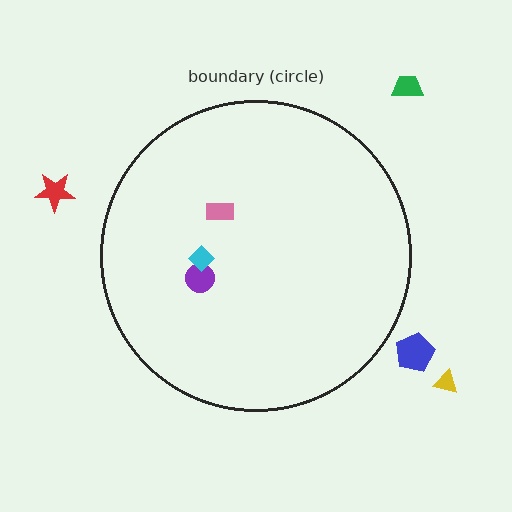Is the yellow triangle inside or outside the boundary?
Outside.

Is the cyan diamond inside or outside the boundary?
Inside.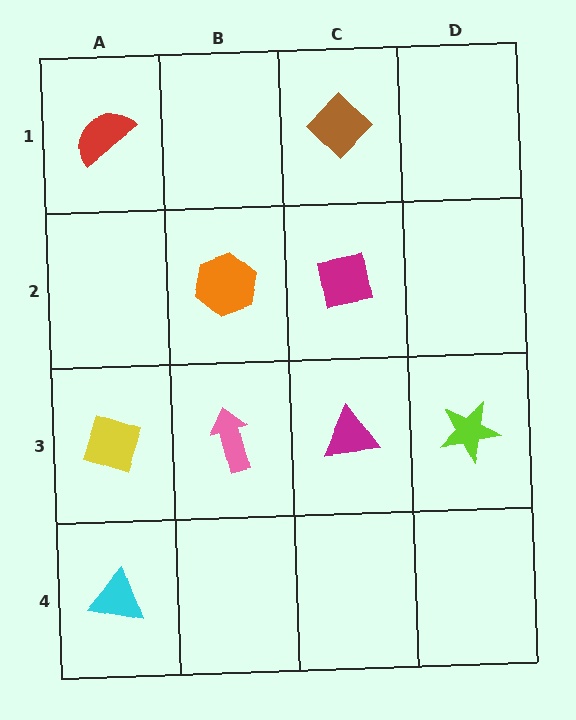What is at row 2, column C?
A magenta square.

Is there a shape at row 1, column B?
No, that cell is empty.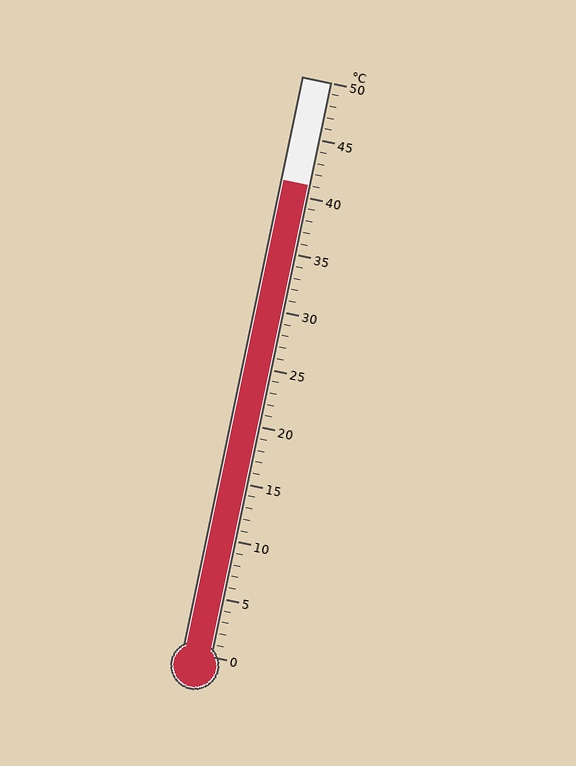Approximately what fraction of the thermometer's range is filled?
The thermometer is filled to approximately 80% of its range.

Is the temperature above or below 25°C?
The temperature is above 25°C.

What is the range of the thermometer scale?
The thermometer scale ranges from 0°C to 50°C.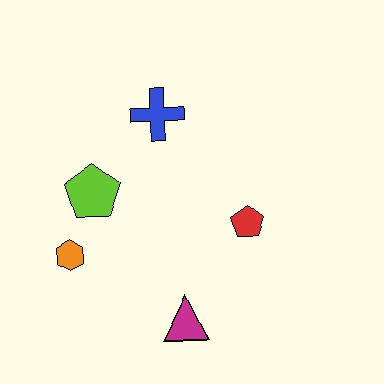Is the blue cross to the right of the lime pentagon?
Yes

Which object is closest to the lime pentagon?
The orange hexagon is closest to the lime pentagon.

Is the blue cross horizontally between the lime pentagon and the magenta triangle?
Yes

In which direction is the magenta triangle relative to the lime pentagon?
The magenta triangle is below the lime pentagon.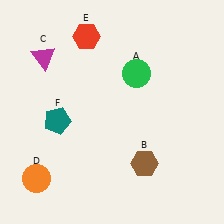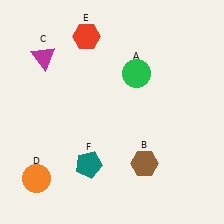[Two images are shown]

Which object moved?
The teal pentagon (F) moved down.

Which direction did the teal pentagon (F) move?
The teal pentagon (F) moved down.